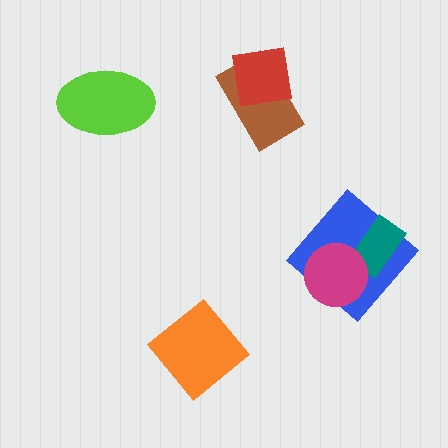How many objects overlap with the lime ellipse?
0 objects overlap with the lime ellipse.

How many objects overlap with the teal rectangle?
2 objects overlap with the teal rectangle.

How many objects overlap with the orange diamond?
0 objects overlap with the orange diamond.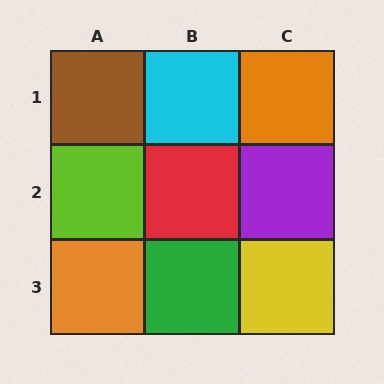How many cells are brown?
1 cell is brown.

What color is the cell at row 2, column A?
Lime.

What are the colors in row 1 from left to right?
Brown, cyan, orange.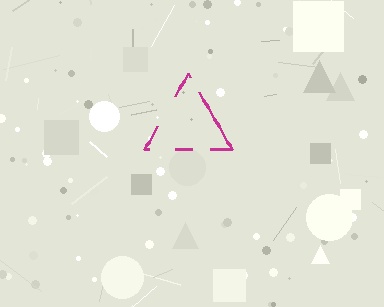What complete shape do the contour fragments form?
The contour fragments form a triangle.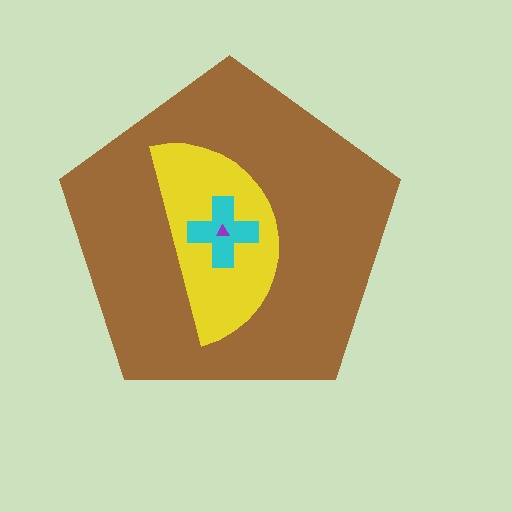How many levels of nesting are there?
4.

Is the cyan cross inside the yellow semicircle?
Yes.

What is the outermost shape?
The brown pentagon.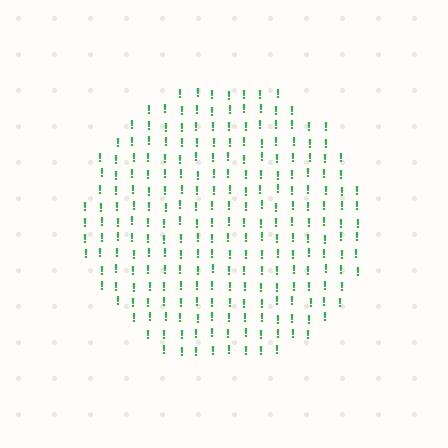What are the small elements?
The small elements are exclamation marks.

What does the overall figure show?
The overall figure shows a circle.